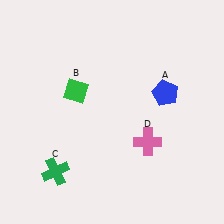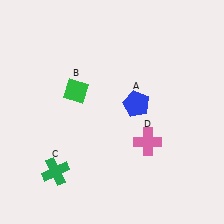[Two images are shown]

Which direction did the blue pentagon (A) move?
The blue pentagon (A) moved left.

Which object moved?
The blue pentagon (A) moved left.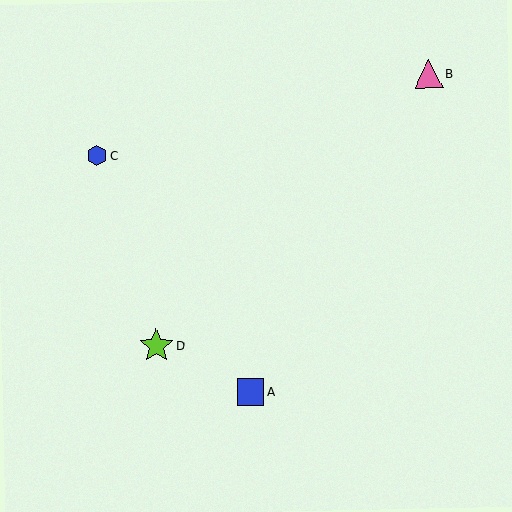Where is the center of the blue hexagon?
The center of the blue hexagon is at (97, 156).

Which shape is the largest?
The lime star (labeled D) is the largest.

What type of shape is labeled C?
Shape C is a blue hexagon.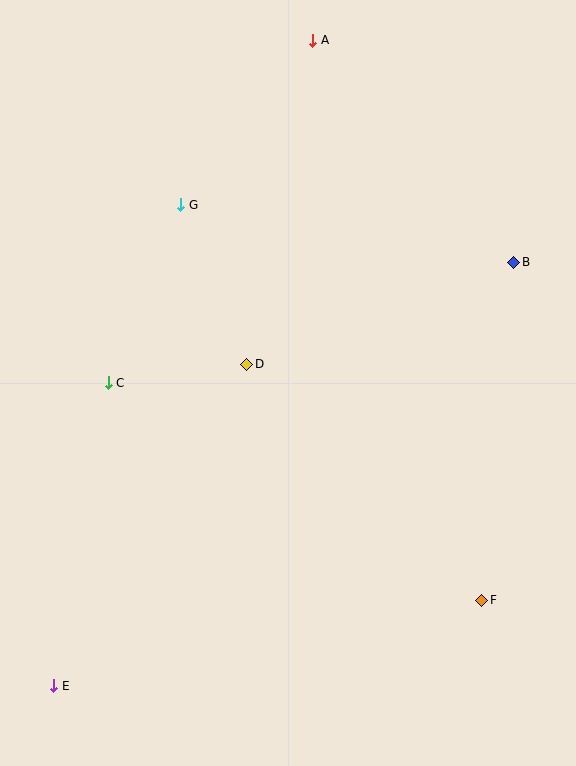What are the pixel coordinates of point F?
Point F is at (482, 600).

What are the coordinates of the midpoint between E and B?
The midpoint between E and B is at (284, 474).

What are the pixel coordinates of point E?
Point E is at (54, 686).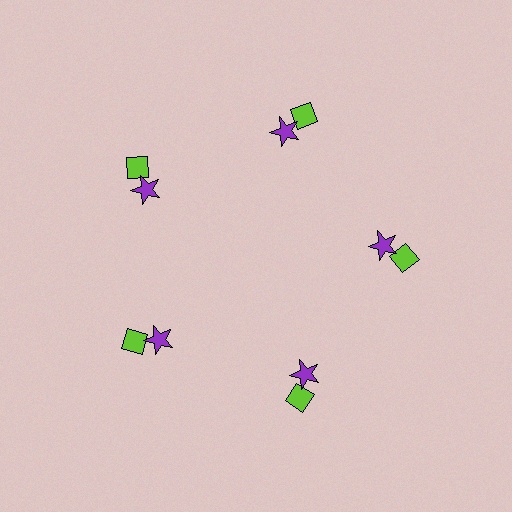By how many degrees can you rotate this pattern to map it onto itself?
The pattern maps onto itself every 72 degrees of rotation.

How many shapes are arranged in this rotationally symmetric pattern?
There are 10 shapes, arranged in 5 groups of 2.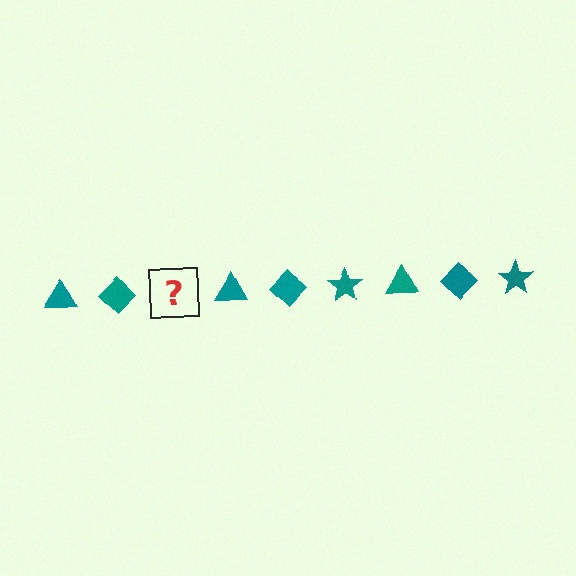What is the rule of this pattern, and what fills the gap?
The rule is that the pattern cycles through triangle, diamond, star shapes in teal. The gap should be filled with a teal star.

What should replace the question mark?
The question mark should be replaced with a teal star.